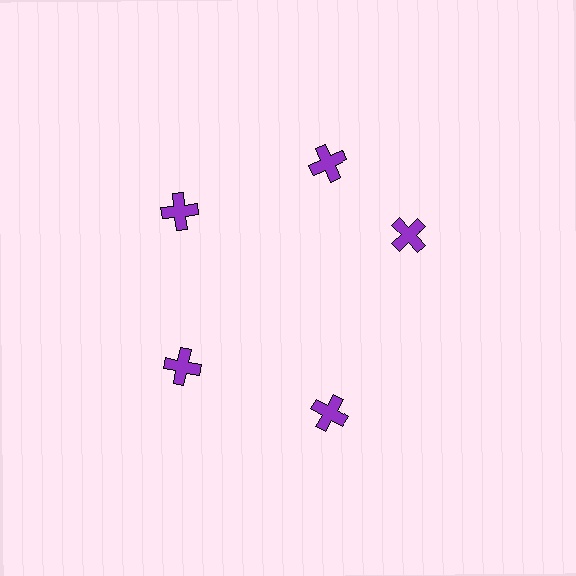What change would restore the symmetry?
The symmetry would be restored by rotating it back into even spacing with its neighbors so that all 5 crosses sit at equal angles and equal distance from the center.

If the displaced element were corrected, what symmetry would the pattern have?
It would have 5-fold rotational symmetry — the pattern would map onto itself every 72 degrees.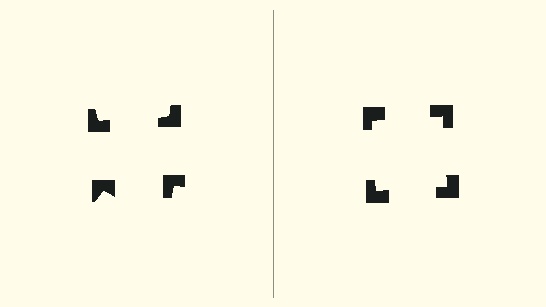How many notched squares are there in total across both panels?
8 — 4 on each side.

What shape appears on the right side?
An illusory square.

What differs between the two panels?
The notched squares are positioned identically on both sides; only the wedge orientations differ. On the right they align to a square; on the left they are misaligned.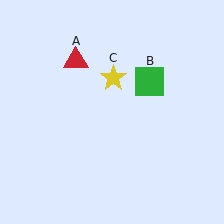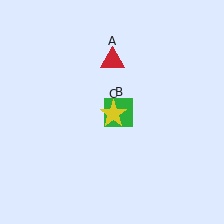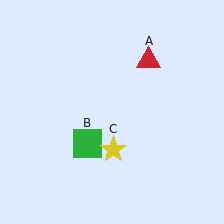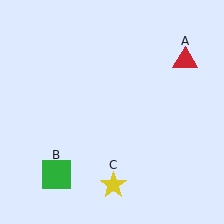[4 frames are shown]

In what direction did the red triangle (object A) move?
The red triangle (object A) moved right.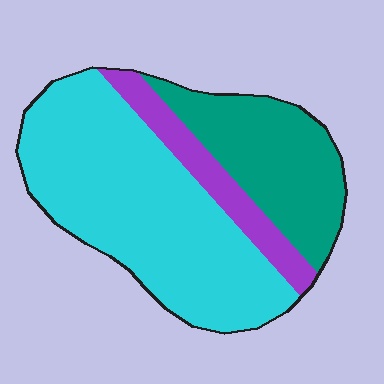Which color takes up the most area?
Cyan, at roughly 60%.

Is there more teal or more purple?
Teal.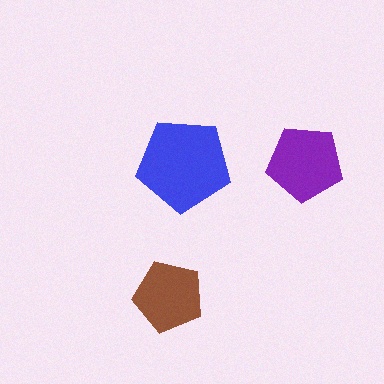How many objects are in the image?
There are 3 objects in the image.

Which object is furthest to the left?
The brown pentagon is leftmost.